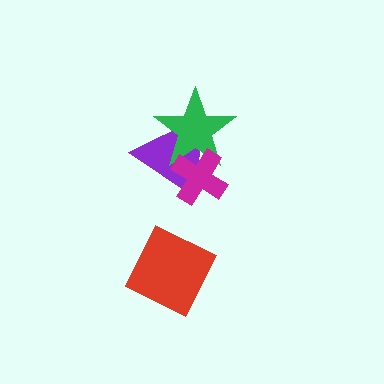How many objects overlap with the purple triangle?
2 objects overlap with the purple triangle.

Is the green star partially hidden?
Yes, it is partially covered by another shape.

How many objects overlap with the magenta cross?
2 objects overlap with the magenta cross.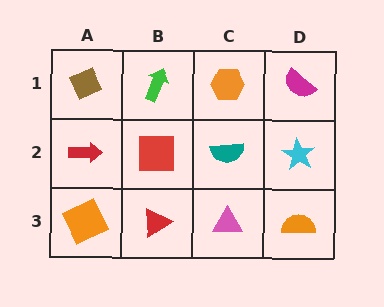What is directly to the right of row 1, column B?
An orange hexagon.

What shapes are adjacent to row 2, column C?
An orange hexagon (row 1, column C), a pink triangle (row 3, column C), a red square (row 2, column B), a cyan star (row 2, column D).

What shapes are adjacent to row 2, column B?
A green arrow (row 1, column B), a red triangle (row 3, column B), a red arrow (row 2, column A), a teal semicircle (row 2, column C).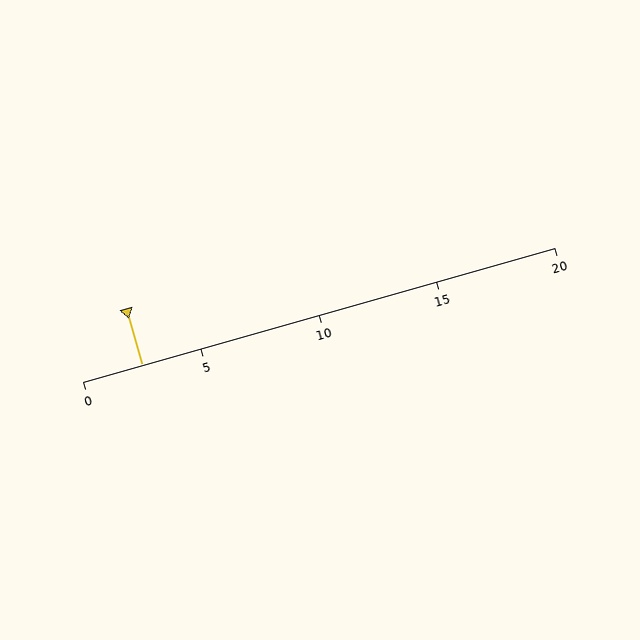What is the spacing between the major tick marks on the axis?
The major ticks are spaced 5 apart.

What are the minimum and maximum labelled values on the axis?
The axis runs from 0 to 20.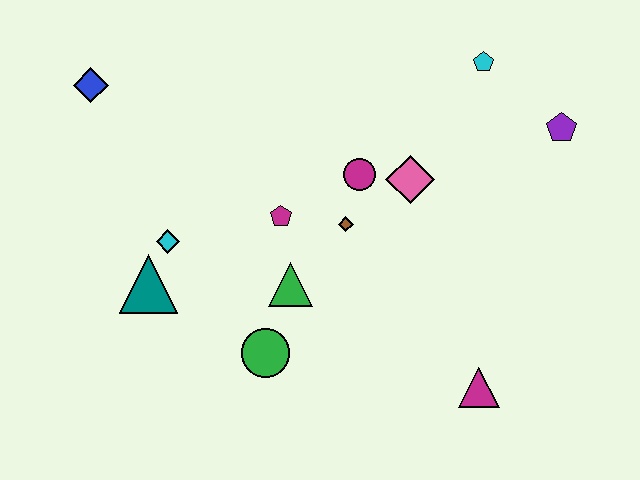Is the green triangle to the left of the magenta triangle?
Yes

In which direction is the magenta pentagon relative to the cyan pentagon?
The magenta pentagon is to the left of the cyan pentagon.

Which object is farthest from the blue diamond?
The magenta triangle is farthest from the blue diamond.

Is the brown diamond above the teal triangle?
Yes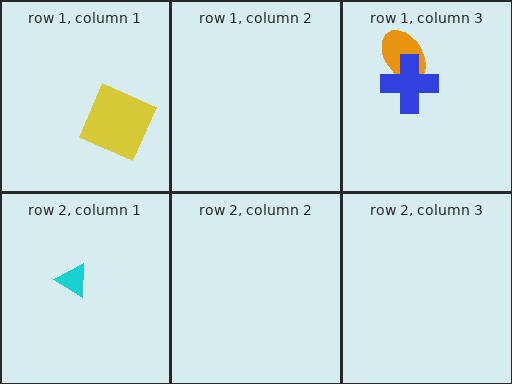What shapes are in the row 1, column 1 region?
The yellow square.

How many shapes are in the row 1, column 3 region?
2.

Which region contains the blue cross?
The row 1, column 3 region.